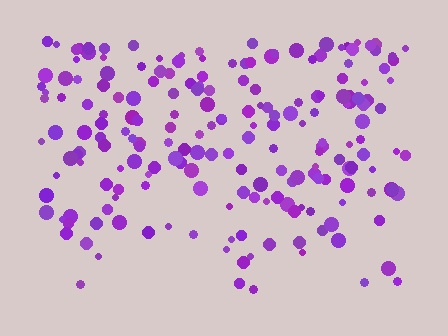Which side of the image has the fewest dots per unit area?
The bottom.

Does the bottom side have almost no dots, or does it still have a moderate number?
Still a moderate number, just noticeably fewer than the top.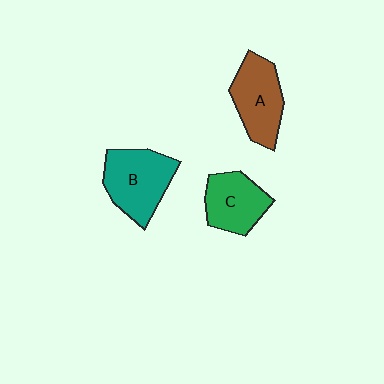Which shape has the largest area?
Shape B (teal).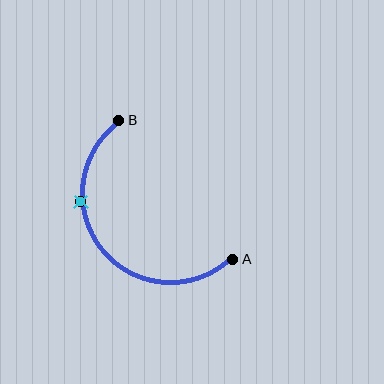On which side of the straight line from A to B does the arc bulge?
The arc bulges below and to the left of the straight line connecting A and B.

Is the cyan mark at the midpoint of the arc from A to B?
No. The cyan mark lies on the arc but is closer to endpoint B. The arc midpoint would be at the point on the curve equidistant along the arc from both A and B.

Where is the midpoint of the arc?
The arc midpoint is the point on the curve farthest from the straight line joining A and B. It sits below and to the left of that line.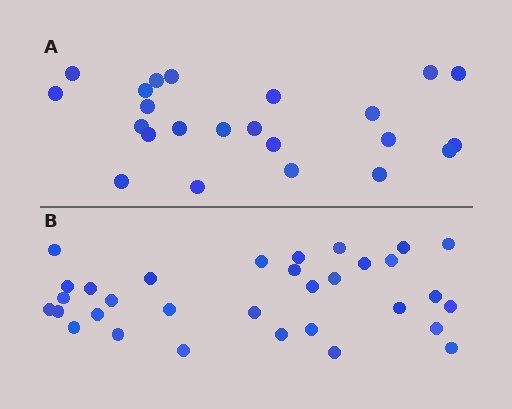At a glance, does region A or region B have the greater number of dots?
Region B (the bottom region) has more dots.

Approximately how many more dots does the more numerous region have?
Region B has roughly 8 or so more dots than region A.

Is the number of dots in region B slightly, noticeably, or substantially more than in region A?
Region B has noticeably more, but not dramatically so. The ratio is roughly 1.4 to 1.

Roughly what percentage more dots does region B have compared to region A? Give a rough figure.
About 40% more.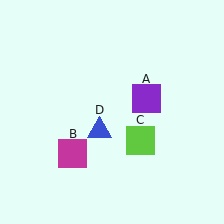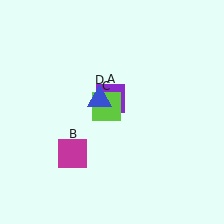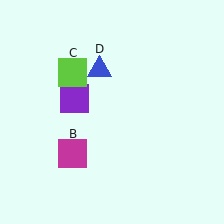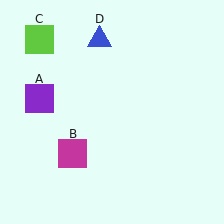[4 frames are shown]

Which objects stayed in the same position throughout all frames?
Magenta square (object B) remained stationary.